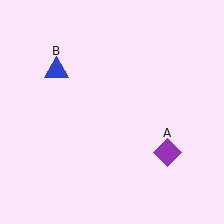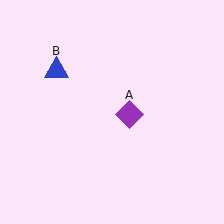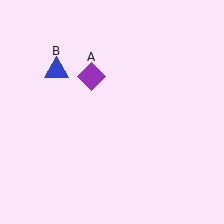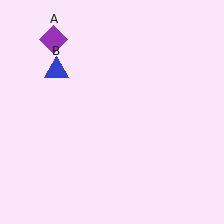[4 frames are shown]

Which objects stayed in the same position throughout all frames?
Blue triangle (object B) remained stationary.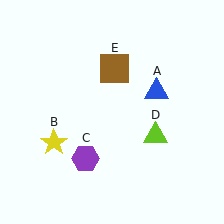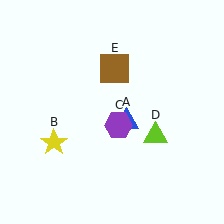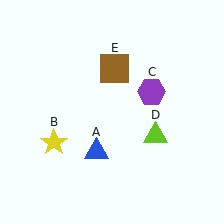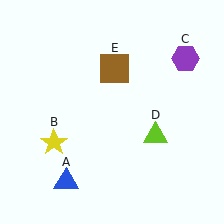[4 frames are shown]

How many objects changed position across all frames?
2 objects changed position: blue triangle (object A), purple hexagon (object C).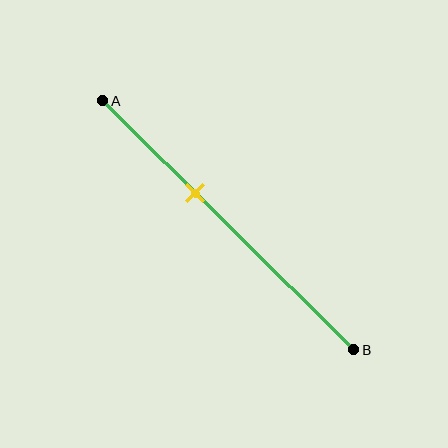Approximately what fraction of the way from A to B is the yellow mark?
The yellow mark is approximately 35% of the way from A to B.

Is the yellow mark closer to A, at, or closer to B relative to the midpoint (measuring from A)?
The yellow mark is closer to point A than the midpoint of segment AB.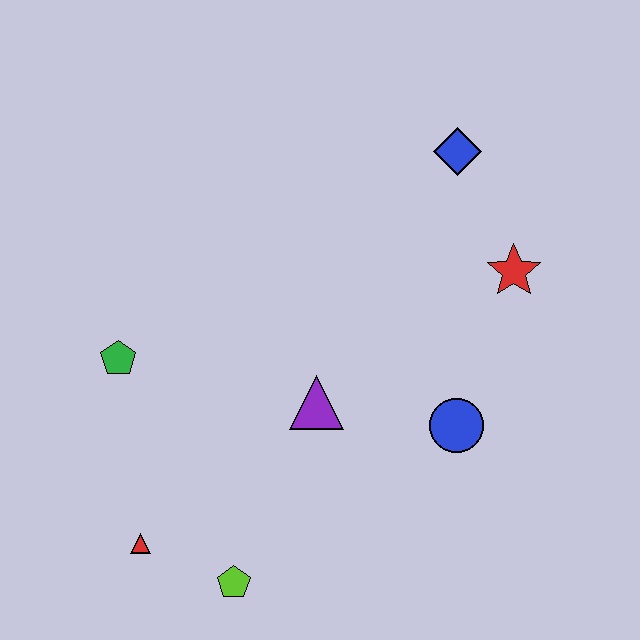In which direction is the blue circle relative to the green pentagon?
The blue circle is to the right of the green pentagon.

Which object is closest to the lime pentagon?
The red triangle is closest to the lime pentagon.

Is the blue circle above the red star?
No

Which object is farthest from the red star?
The red triangle is farthest from the red star.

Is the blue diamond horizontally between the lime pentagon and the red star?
Yes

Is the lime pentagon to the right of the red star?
No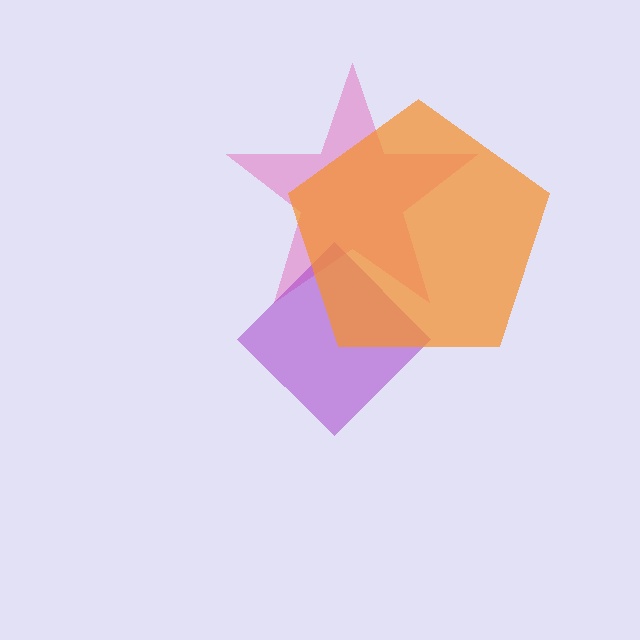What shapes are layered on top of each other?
The layered shapes are: a pink star, a purple diamond, an orange pentagon.